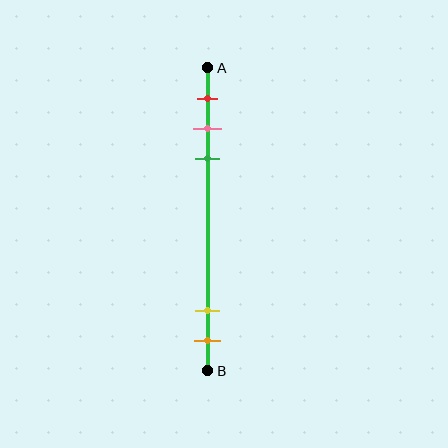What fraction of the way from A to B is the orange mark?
The orange mark is approximately 90% (0.9) of the way from A to B.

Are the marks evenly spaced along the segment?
No, the marks are not evenly spaced.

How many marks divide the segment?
There are 5 marks dividing the segment.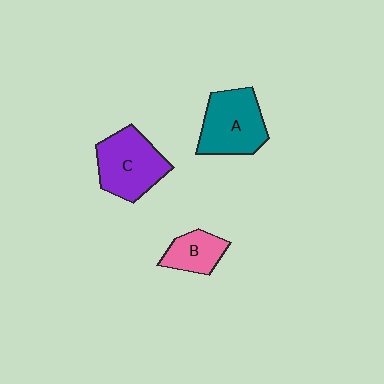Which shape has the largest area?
Shape C (purple).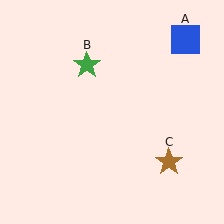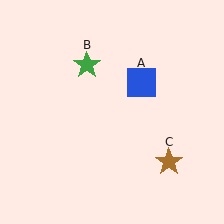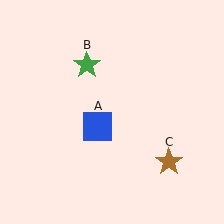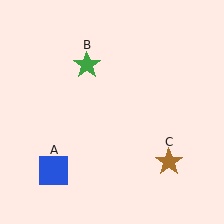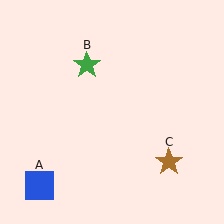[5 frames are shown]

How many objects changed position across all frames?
1 object changed position: blue square (object A).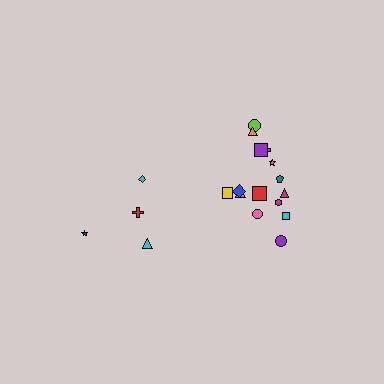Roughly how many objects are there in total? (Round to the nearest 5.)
Roughly 20 objects in total.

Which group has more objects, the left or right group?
The right group.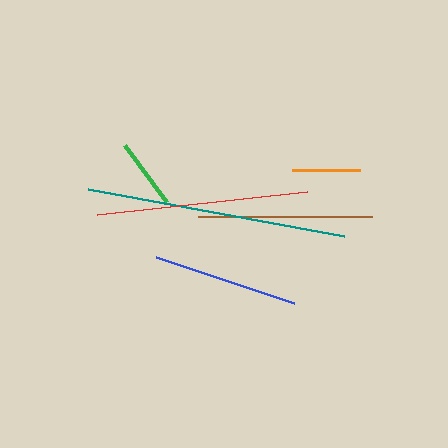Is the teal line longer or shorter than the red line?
The teal line is longer than the red line.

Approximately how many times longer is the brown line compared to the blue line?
The brown line is approximately 1.2 times the length of the blue line.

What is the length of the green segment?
The green segment is approximately 71 pixels long.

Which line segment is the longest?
The teal line is the longest at approximately 260 pixels.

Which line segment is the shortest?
The orange line is the shortest at approximately 68 pixels.